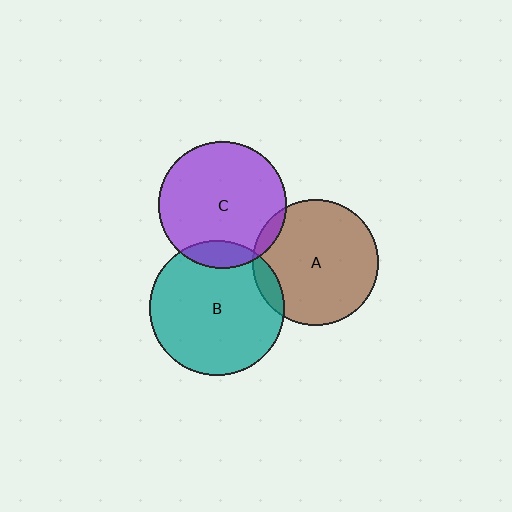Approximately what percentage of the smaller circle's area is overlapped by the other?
Approximately 10%.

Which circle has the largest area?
Circle B (teal).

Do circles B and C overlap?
Yes.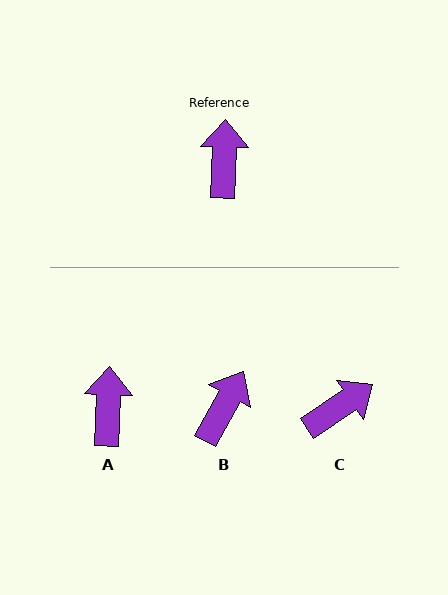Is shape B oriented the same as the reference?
No, it is off by about 26 degrees.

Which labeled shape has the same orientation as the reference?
A.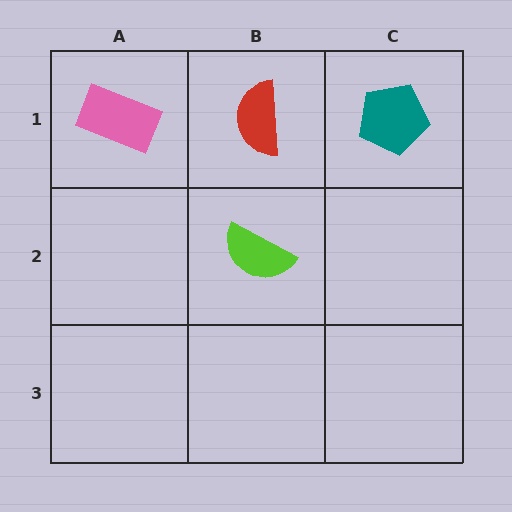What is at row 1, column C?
A teal pentagon.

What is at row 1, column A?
A pink rectangle.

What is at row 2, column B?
A lime semicircle.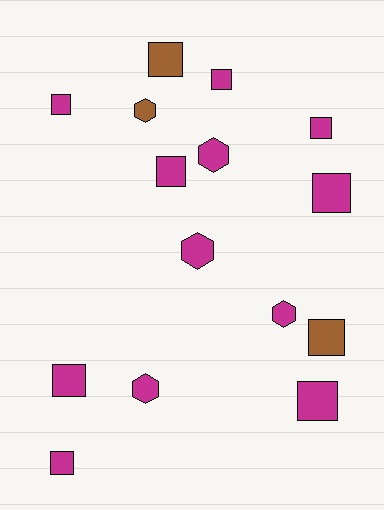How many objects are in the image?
There are 15 objects.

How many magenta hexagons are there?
There are 4 magenta hexagons.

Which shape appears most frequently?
Square, with 10 objects.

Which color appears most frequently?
Magenta, with 12 objects.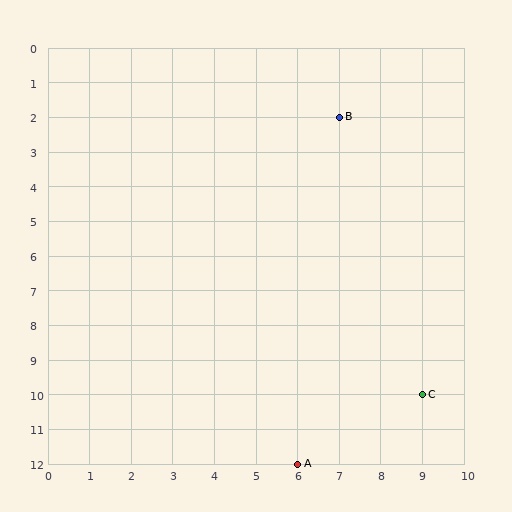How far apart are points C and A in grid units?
Points C and A are 3 columns and 2 rows apart (about 3.6 grid units diagonally).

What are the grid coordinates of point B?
Point B is at grid coordinates (7, 2).